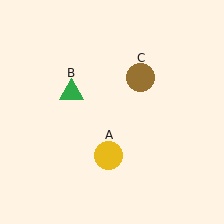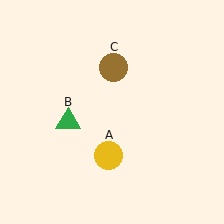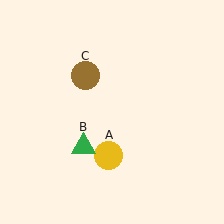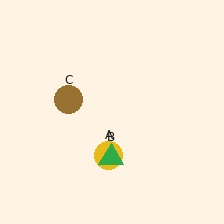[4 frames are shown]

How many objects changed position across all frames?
2 objects changed position: green triangle (object B), brown circle (object C).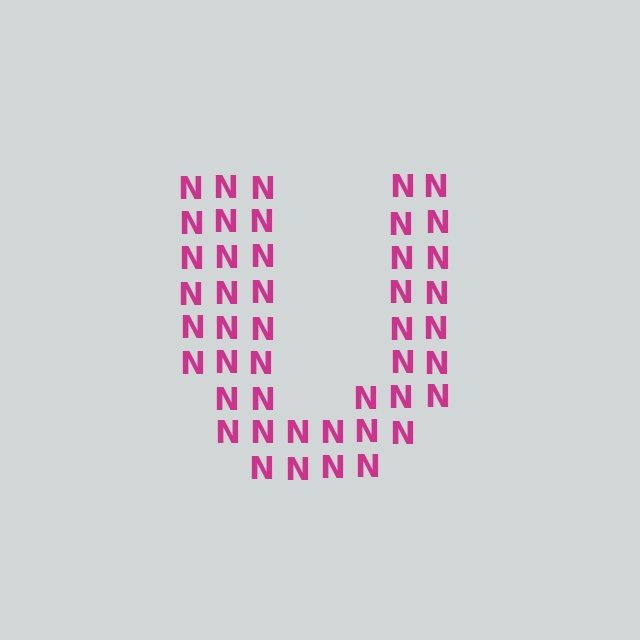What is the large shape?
The large shape is the letter U.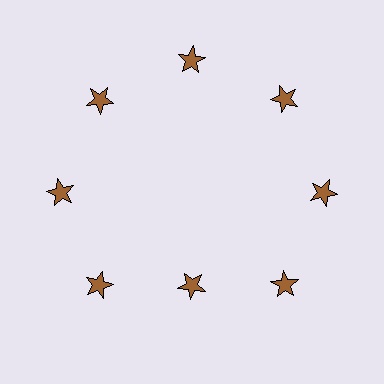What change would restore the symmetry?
The symmetry would be restored by moving it outward, back onto the ring so that all 8 stars sit at equal angles and equal distance from the center.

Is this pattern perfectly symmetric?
No. The 8 brown stars are arranged in a ring, but one element near the 6 o'clock position is pulled inward toward the center, breaking the 8-fold rotational symmetry.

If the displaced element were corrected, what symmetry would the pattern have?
It would have 8-fold rotational symmetry — the pattern would map onto itself every 45 degrees.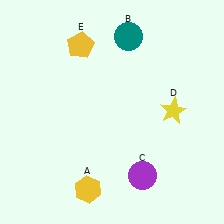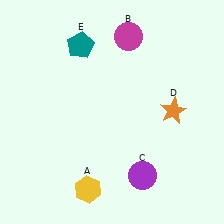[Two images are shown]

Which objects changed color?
B changed from teal to magenta. D changed from yellow to orange. E changed from yellow to teal.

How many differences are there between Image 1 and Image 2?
There are 3 differences between the two images.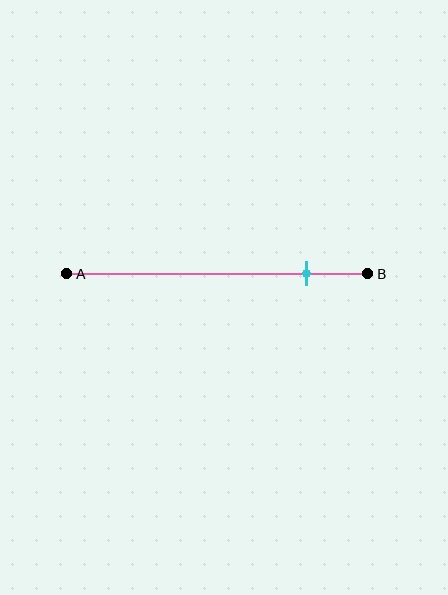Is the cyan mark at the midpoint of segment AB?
No, the mark is at about 80% from A, not at the 50% midpoint.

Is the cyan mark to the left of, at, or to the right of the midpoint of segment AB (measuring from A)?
The cyan mark is to the right of the midpoint of segment AB.